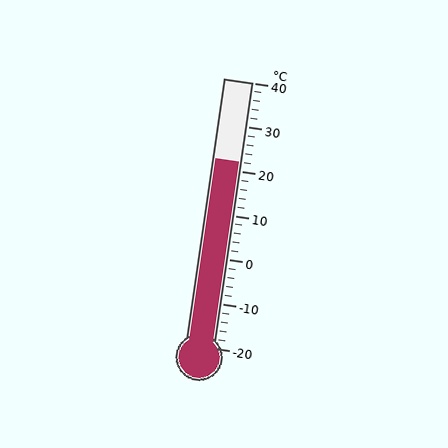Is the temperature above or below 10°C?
The temperature is above 10°C.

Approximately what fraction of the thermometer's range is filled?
The thermometer is filled to approximately 70% of its range.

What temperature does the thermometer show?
The thermometer shows approximately 22°C.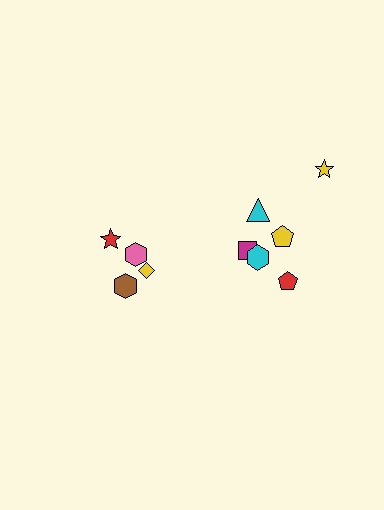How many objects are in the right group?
There are 6 objects.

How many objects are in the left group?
There are 4 objects.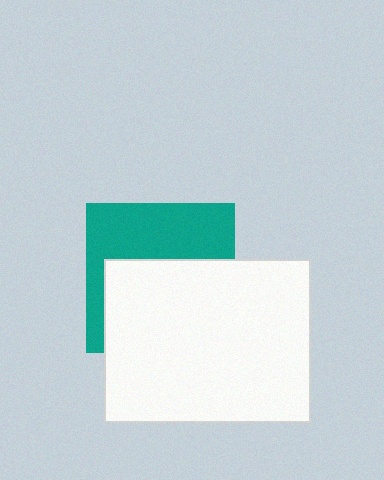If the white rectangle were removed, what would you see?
You would see the complete teal square.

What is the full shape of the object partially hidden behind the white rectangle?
The partially hidden object is a teal square.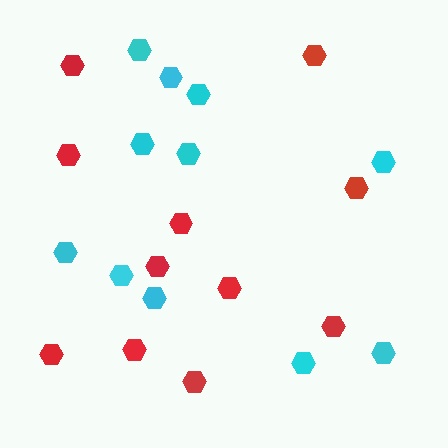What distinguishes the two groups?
There are 2 groups: one group of cyan hexagons (11) and one group of red hexagons (11).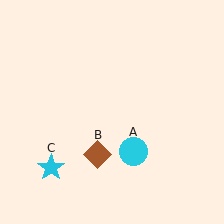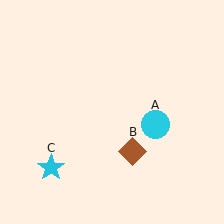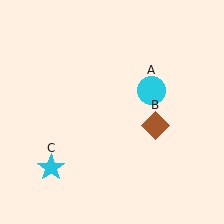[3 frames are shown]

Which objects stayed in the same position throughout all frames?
Cyan star (object C) remained stationary.